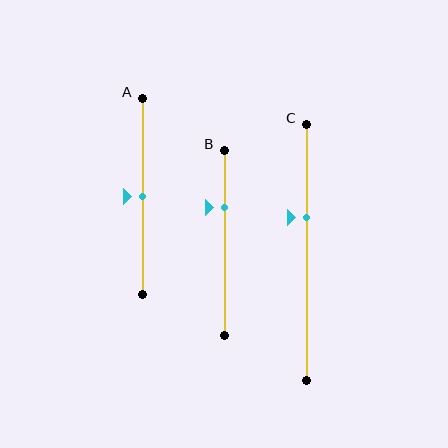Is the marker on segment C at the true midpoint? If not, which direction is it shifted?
No, the marker on segment C is shifted upward by about 14% of the segment length.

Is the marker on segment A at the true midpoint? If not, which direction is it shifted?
Yes, the marker on segment A is at the true midpoint.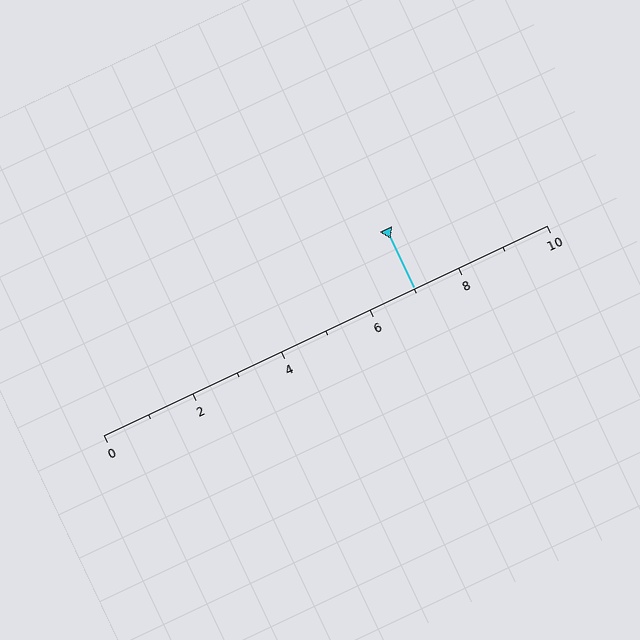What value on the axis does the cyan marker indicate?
The marker indicates approximately 7.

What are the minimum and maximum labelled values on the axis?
The axis runs from 0 to 10.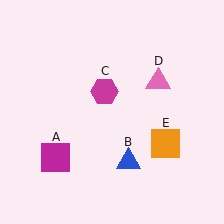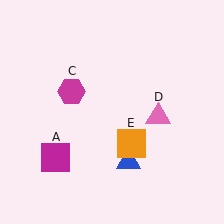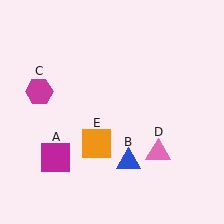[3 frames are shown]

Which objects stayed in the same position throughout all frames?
Magenta square (object A) and blue triangle (object B) remained stationary.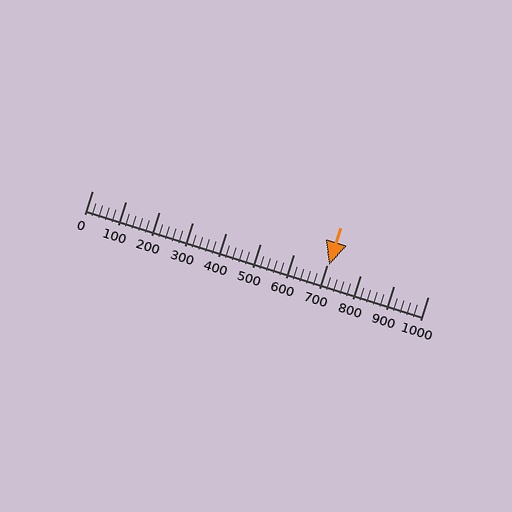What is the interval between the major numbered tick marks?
The major tick marks are spaced 100 units apart.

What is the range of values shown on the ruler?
The ruler shows values from 0 to 1000.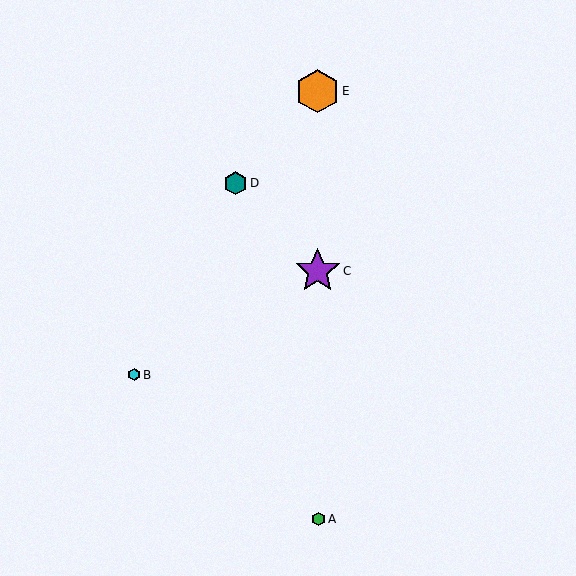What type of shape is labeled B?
Shape B is a cyan hexagon.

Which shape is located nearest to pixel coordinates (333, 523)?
The green hexagon (labeled A) at (318, 519) is nearest to that location.